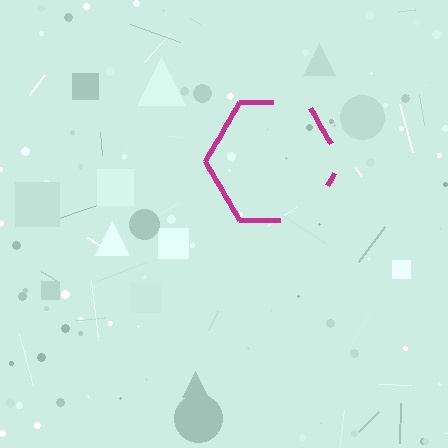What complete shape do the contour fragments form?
The contour fragments form a hexagon.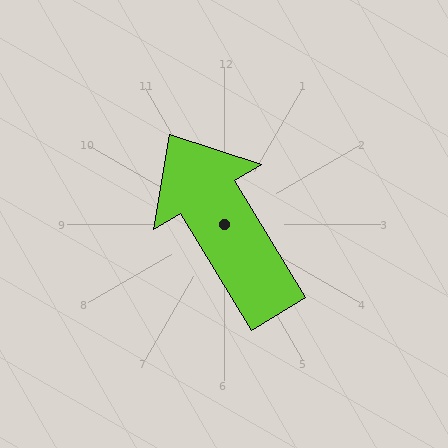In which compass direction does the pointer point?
Northwest.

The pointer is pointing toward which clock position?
Roughly 11 o'clock.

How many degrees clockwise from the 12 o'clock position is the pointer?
Approximately 329 degrees.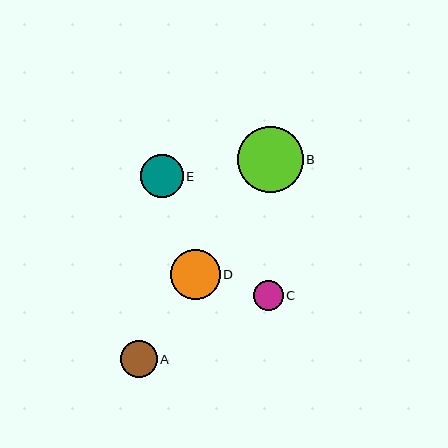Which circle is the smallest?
Circle C is the smallest with a size of approximately 30 pixels.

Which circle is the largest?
Circle B is the largest with a size of approximately 66 pixels.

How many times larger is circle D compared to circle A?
Circle D is approximately 1.3 times the size of circle A.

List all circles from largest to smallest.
From largest to smallest: B, D, E, A, C.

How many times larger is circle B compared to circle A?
Circle B is approximately 1.8 times the size of circle A.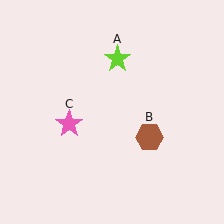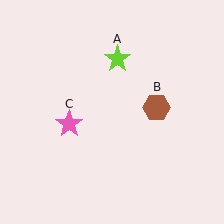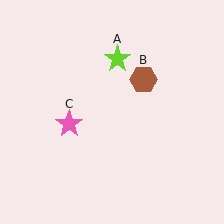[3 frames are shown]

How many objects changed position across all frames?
1 object changed position: brown hexagon (object B).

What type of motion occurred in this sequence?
The brown hexagon (object B) rotated counterclockwise around the center of the scene.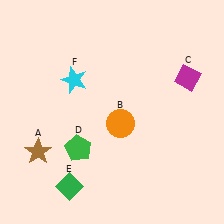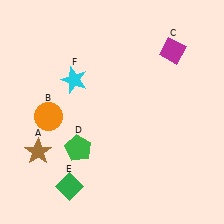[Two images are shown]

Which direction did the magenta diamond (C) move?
The magenta diamond (C) moved up.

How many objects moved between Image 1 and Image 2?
2 objects moved between the two images.